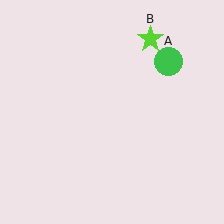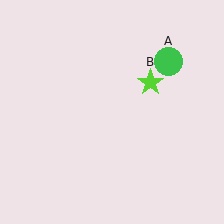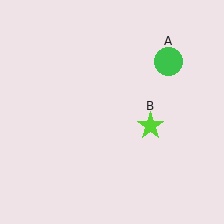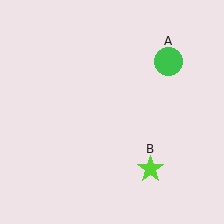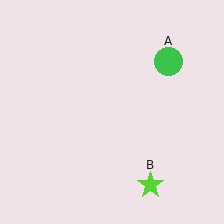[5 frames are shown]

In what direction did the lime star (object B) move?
The lime star (object B) moved down.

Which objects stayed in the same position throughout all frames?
Green circle (object A) remained stationary.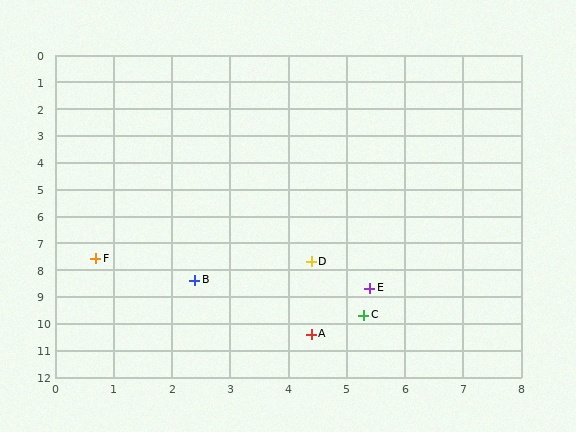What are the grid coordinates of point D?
Point D is at approximately (4.4, 7.7).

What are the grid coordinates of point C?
Point C is at approximately (5.3, 9.7).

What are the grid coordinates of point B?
Point B is at approximately (2.4, 8.4).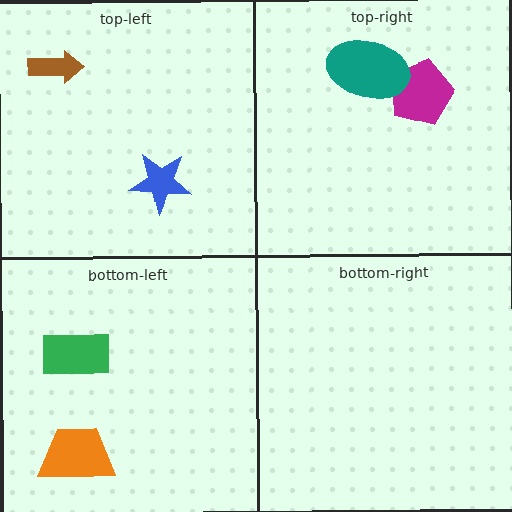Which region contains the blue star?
The top-left region.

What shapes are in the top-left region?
The blue star, the brown arrow.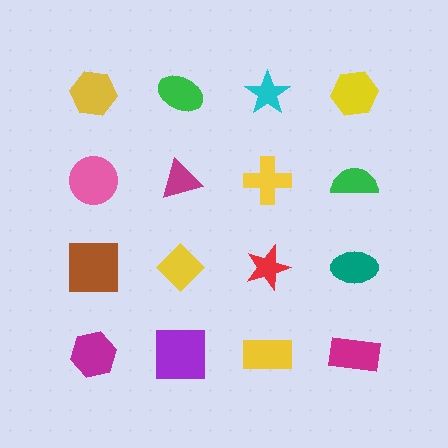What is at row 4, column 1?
A magenta hexagon.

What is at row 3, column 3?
A red star.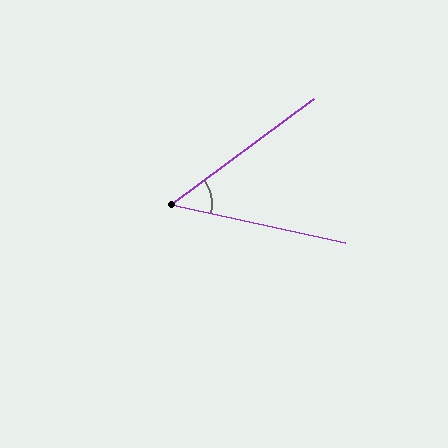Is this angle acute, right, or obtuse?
It is acute.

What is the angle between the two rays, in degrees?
Approximately 49 degrees.